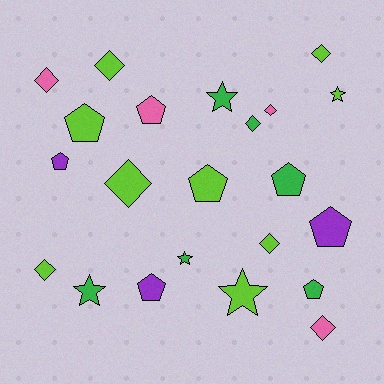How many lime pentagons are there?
There are 2 lime pentagons.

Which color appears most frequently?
Lime, with 9 objects.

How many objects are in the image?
There are 22 objects.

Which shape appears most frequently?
Diamond, with 9 objects.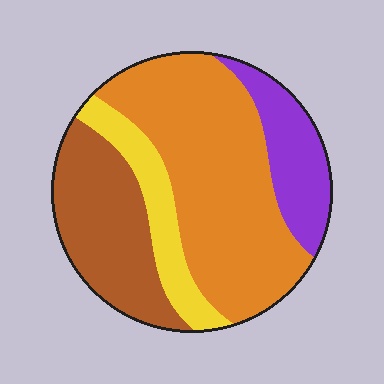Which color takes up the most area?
Orange, at roughly 45%.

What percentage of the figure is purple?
Purple takes up less than a quarter of the figure.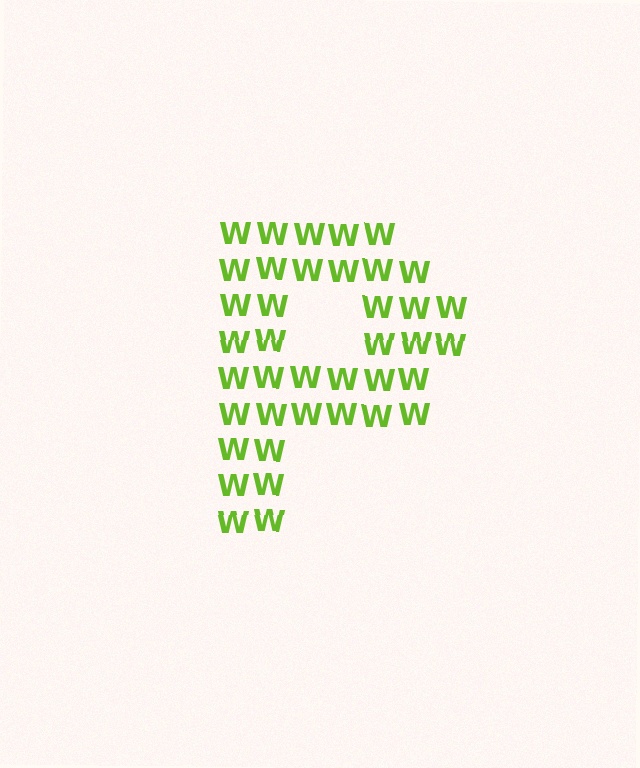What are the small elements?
The small elements are letter W's.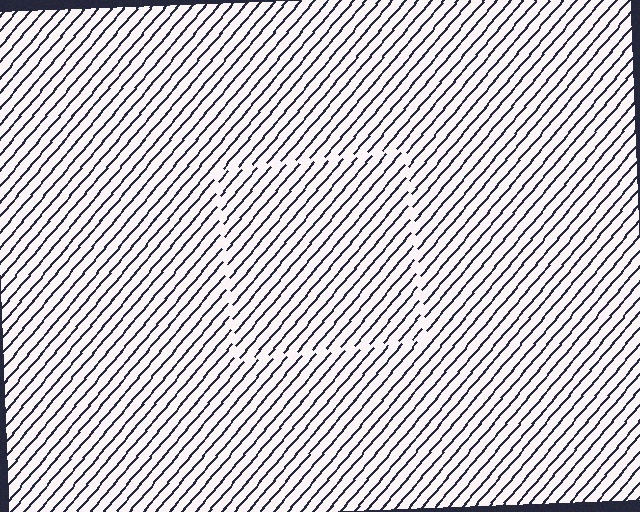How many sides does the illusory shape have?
4 sides — the line-ends trace a square.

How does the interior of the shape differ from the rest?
The interior of the shape contains the same grating, shifted by half a period — the contour is defined by the phase discontinuity where line-ends from the inner and outer gratings abut.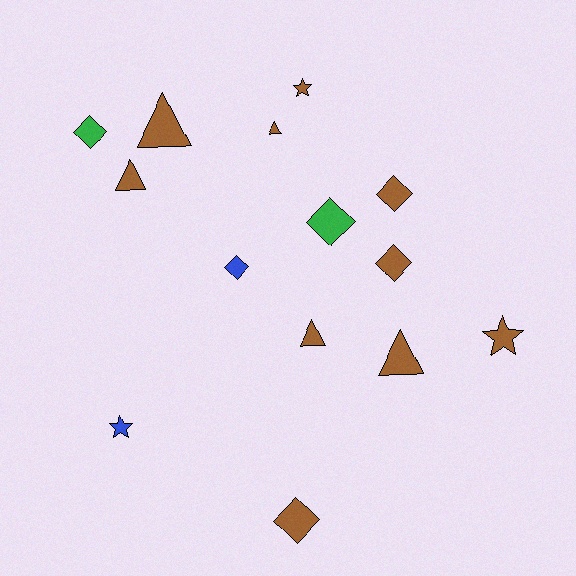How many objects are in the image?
There are 14 objects.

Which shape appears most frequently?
Diamond, with 6 objects.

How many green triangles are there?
There are no green triangles.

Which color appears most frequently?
Brown, with 10 objects.